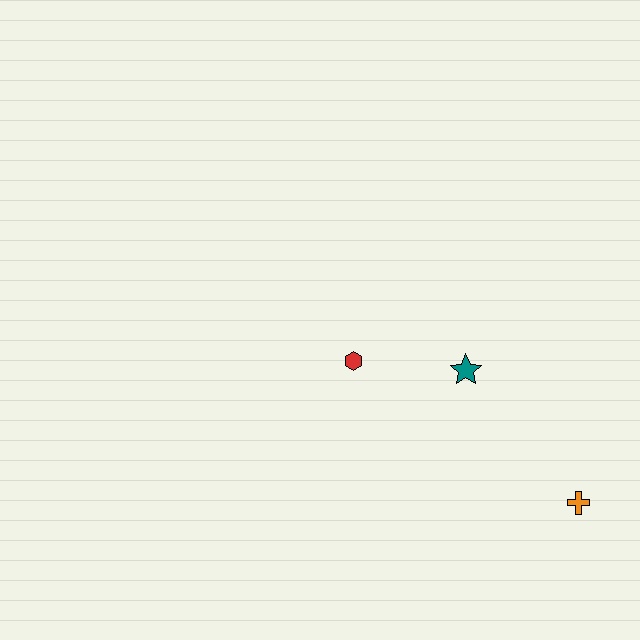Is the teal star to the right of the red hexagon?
Yes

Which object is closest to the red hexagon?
The teal star is closest to the red hexagon.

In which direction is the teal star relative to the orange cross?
The teal star is above the orange cross.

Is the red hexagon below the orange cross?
No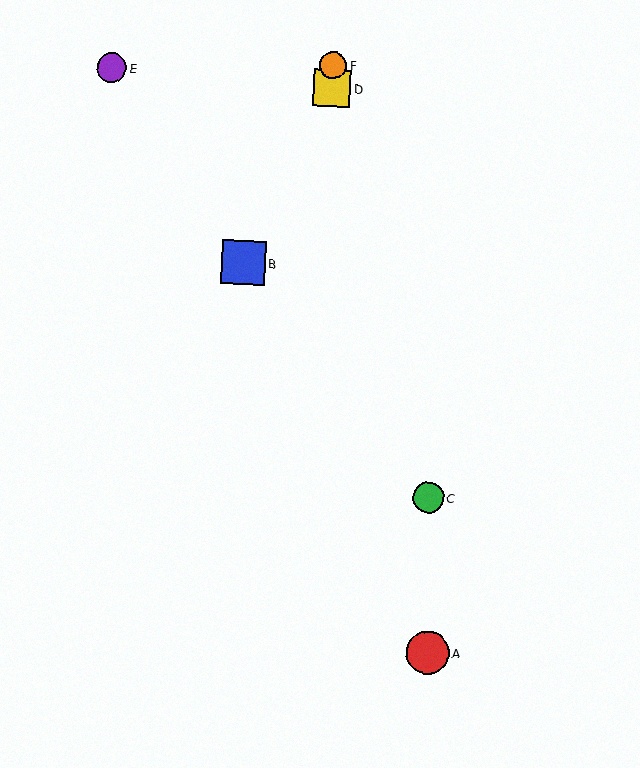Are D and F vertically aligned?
Yes, both are at x≈332.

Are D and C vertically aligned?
No, D is at x≈332 and C is at x≈428.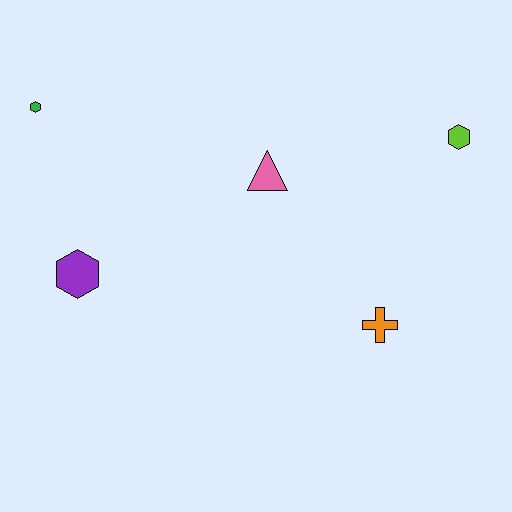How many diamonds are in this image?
There are no diamonds.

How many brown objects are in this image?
There are no brown objects.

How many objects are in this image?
There are 5 objects.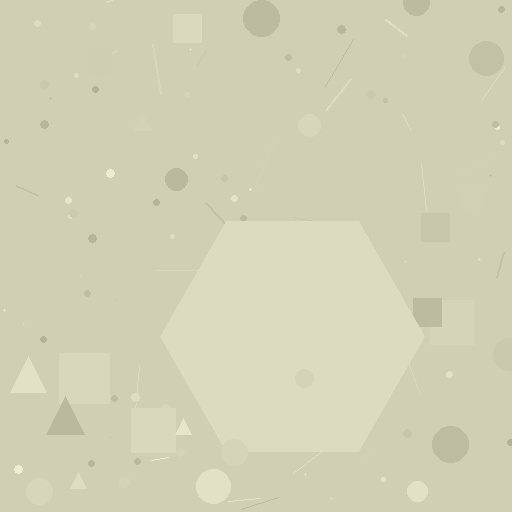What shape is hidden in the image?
A hexagon is hidden in the image.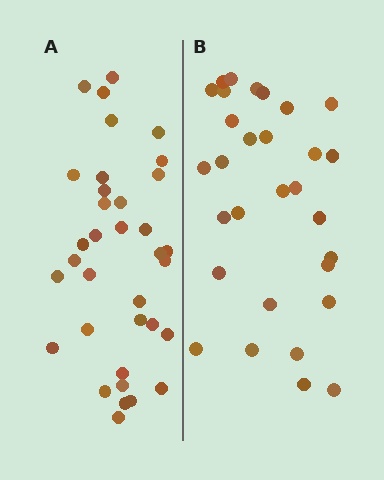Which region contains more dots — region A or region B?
Region A (the left region) has more dots.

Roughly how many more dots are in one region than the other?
Region A has about 5 more dots than region B.